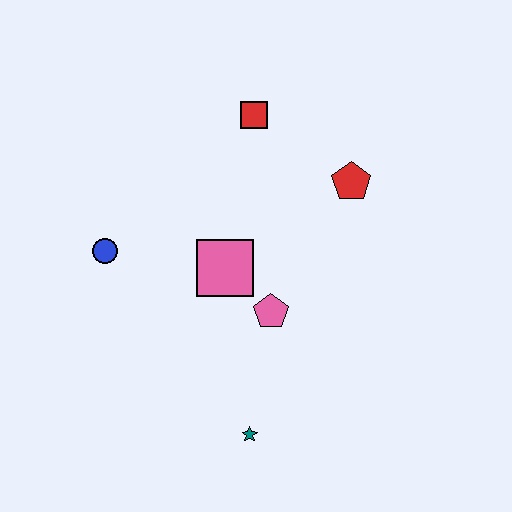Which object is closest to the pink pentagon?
The pink square is closest to the pink pentagon.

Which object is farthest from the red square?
The teal star is farthest from the red square.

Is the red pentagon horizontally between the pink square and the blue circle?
No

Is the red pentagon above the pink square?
Yes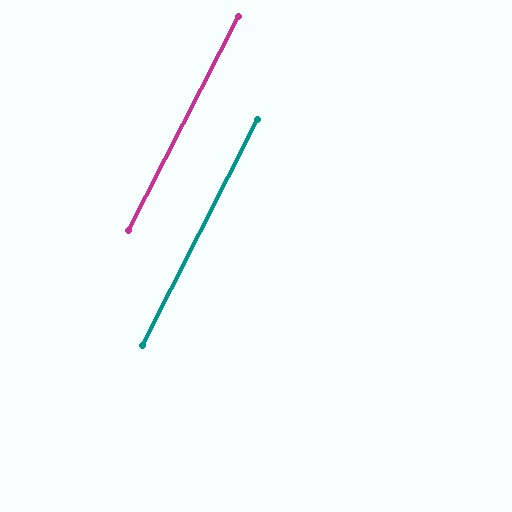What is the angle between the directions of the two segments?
Approximately 0 degrees.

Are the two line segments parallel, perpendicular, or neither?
Parallel — their directions differ by only 0.2°.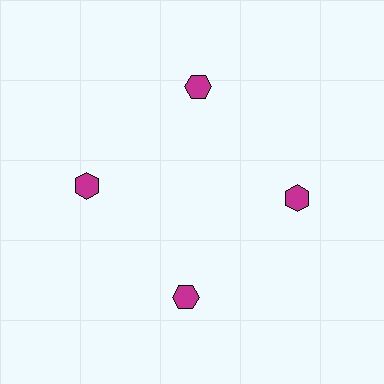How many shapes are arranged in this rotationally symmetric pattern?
There are 4 shapes, arranged in 4 groups of 1.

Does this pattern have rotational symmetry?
Yes, this pattern has 4-fold rotational symmetry. It looks the same after rotating 90 degrees around the center.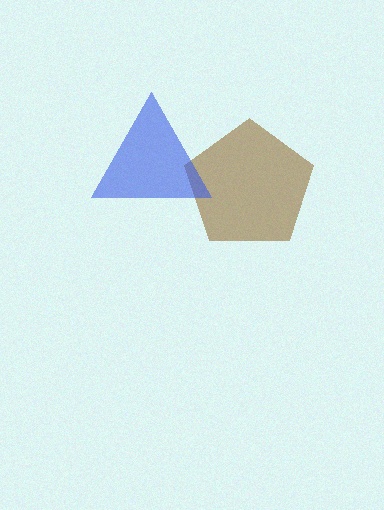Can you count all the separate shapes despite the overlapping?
Yes, there are 2 separate shapes.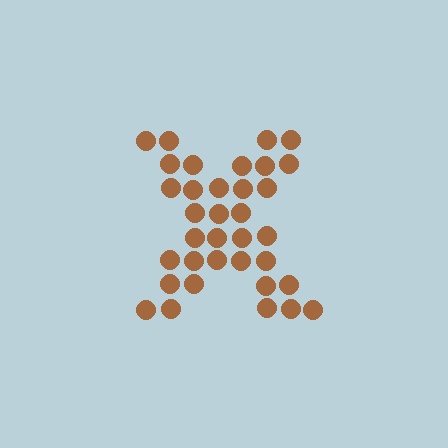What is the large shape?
The large shape is the letter X.